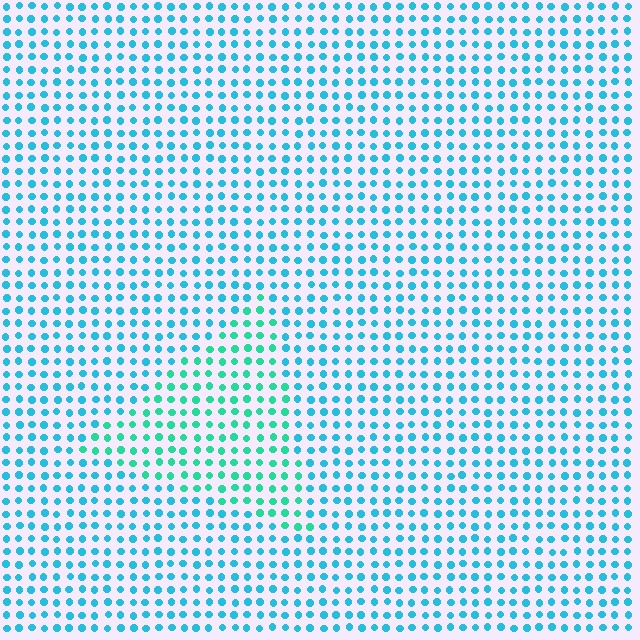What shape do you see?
I see a triangle.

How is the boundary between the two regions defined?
The boundary is defined purely by a slight shift in hue (about 31 degrees). Spacing, size, and orientation are identical on both sides.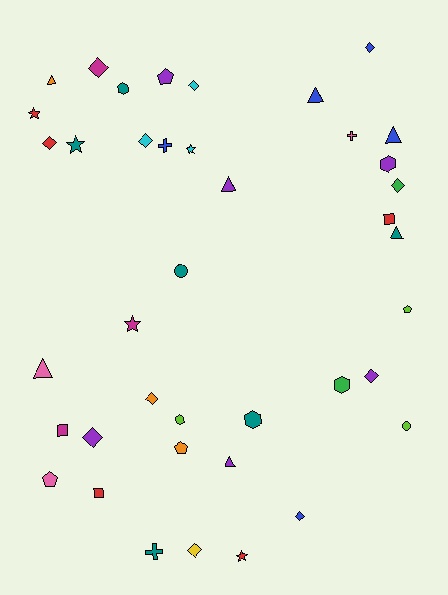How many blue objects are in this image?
There are 5 blue objects.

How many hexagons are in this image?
There are 5 hexagons.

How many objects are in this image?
There are 40 objects.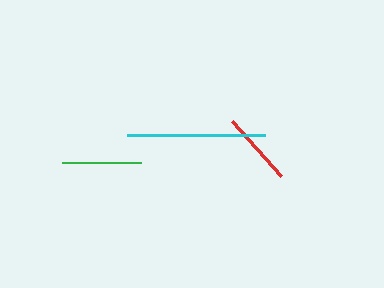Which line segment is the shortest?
The red line is the shortest at approximately 74 pixels.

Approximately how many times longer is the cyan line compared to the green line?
The cyan line is approximately 1.7 times the length of the green line.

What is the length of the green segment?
The green segment is approximately 80 pixels long.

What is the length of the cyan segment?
The cyan segment is approximately 138 pixels long.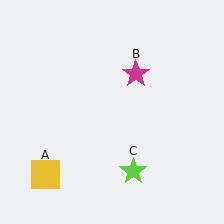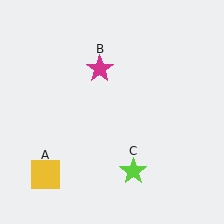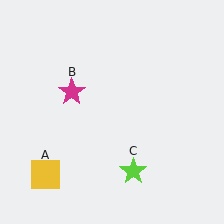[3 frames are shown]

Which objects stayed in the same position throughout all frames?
Yellow square (object A) and lime star (object C) remained stationary.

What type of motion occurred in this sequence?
The magenta star (object B) rotated counterclockwise around the center of the scene.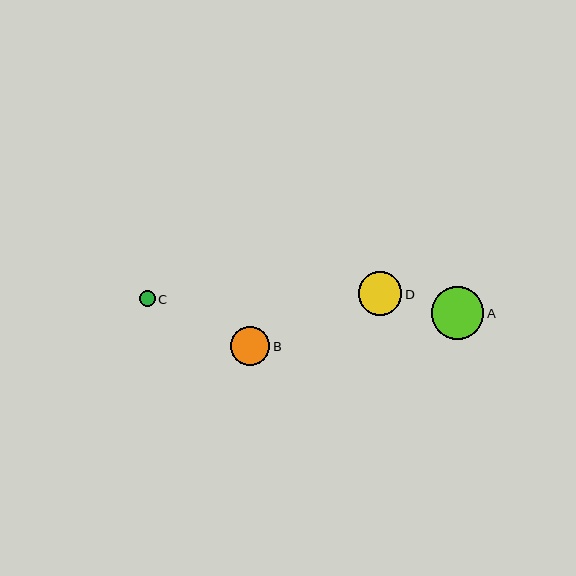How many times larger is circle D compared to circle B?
Circle D is approximately 1.1 times the size of circle B.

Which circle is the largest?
Circle A is the largest with a size of approximately 53 pixels.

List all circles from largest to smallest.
From largest to smallest: A, D, B, C.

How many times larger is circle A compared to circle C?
Circle A is approximately 3.3 times the size of circle C.